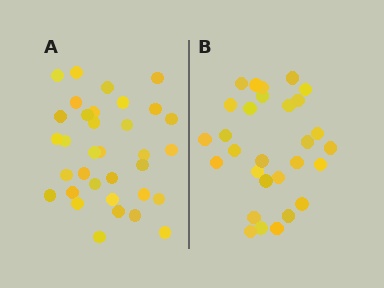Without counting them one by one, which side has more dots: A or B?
Region A (the left region) has more dots.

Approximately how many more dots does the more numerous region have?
Region A has about 5 more dots than region B.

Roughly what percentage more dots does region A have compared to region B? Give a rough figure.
About 15% more.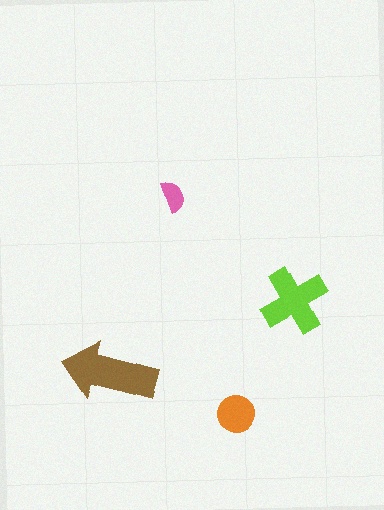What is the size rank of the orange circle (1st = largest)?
3rd.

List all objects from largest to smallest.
The brown arrow, the lime cross, the orange circle, the pink semicircle.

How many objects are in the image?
There are 4 objects in the image.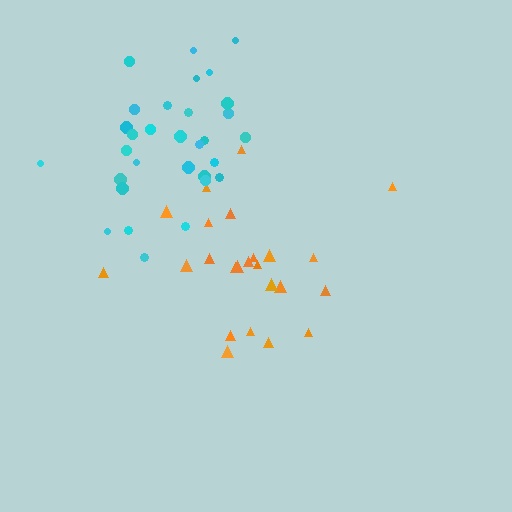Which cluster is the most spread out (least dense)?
Orange.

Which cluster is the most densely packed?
Cyan.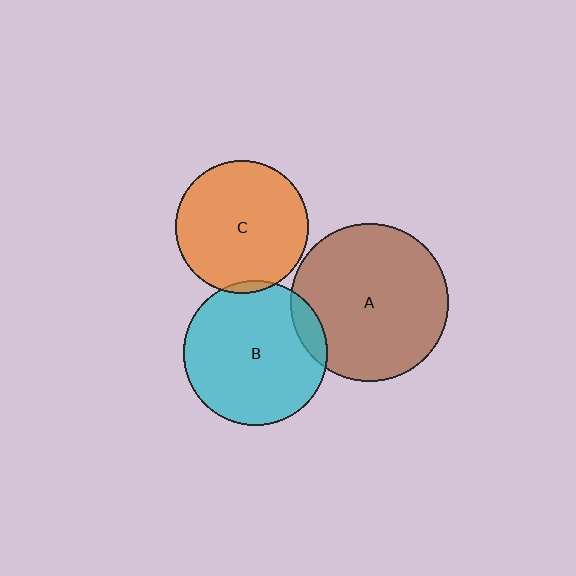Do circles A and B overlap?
Yes.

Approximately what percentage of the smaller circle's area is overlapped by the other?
Approximately 10%.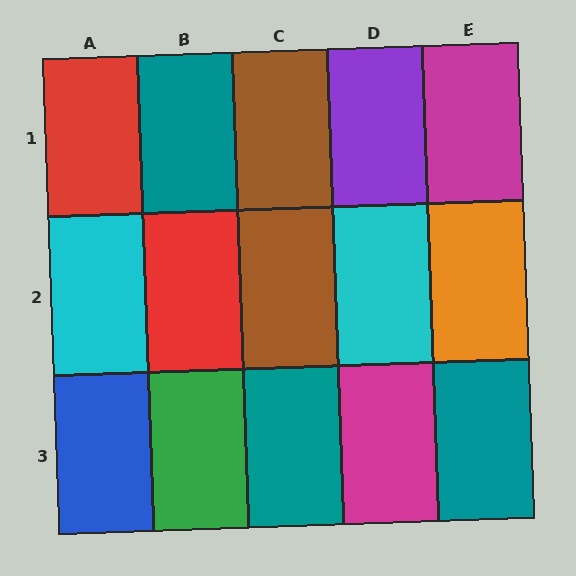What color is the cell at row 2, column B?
Red.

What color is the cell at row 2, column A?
Cyan.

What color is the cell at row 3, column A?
Blue.